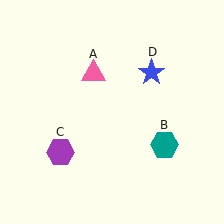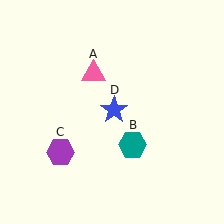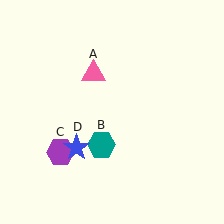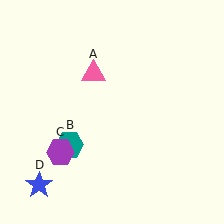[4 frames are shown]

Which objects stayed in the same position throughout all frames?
Pink triangle (object A) and purple hexagon (object C) remained stationary.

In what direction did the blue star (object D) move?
The blue star (object D) moved down and to the left.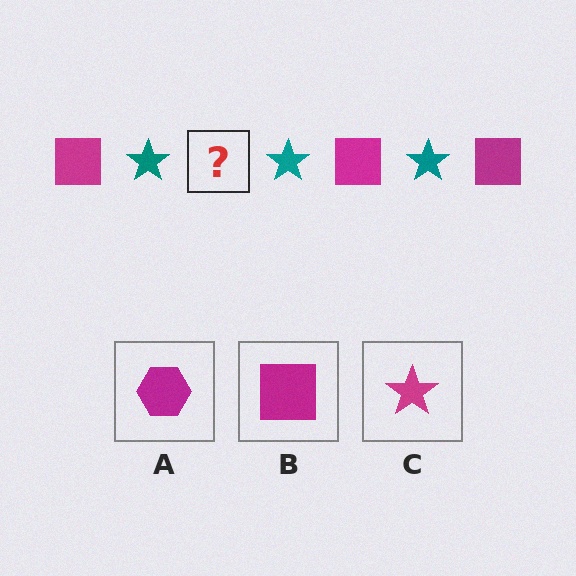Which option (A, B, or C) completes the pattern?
B.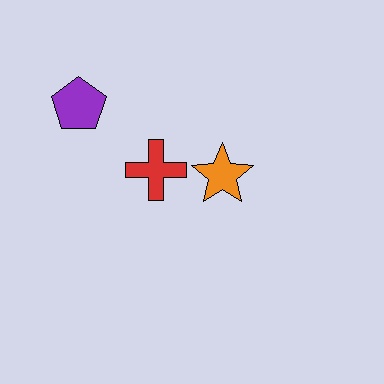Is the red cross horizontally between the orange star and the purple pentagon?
Yes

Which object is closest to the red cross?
The orange star is closest to the red cross.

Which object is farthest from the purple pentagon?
The orange star is farthest from the purple pentagon.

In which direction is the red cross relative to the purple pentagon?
The red cross is to the right of the purple pentagon.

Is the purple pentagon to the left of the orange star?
Yes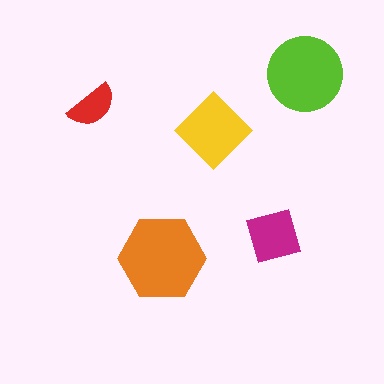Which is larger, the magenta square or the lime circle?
The lime circle.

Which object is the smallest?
The red semicircle.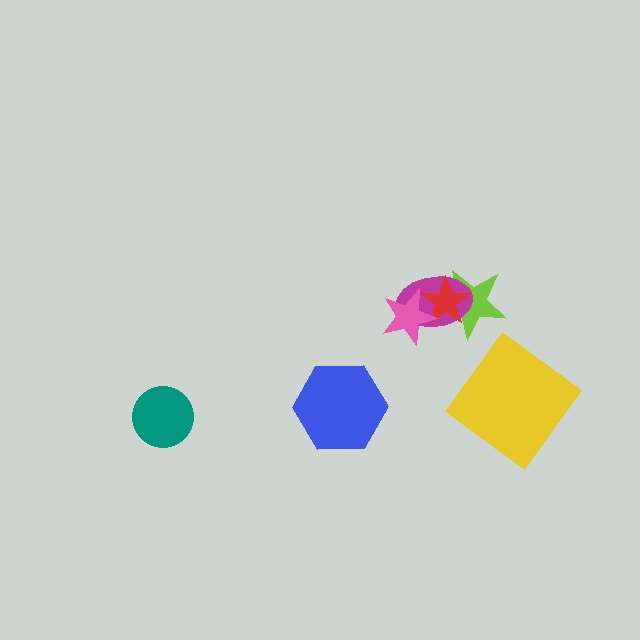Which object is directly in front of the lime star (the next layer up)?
The magenta ellipse is directly in front of the lime star.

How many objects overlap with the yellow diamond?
0 objects overlap with the yellow diamond.